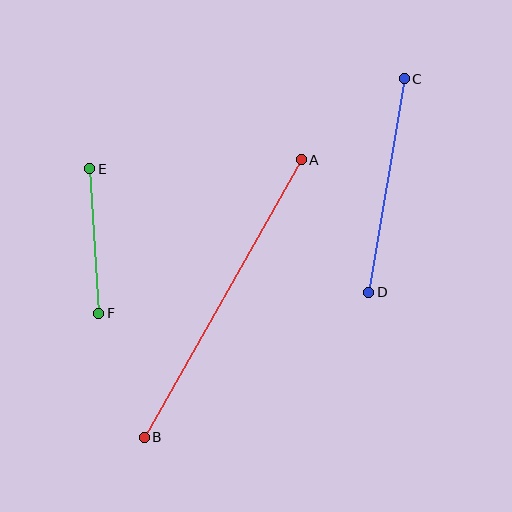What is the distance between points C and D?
The distance is approximately 216 pixels.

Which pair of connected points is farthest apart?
Points A and B are farthest apart.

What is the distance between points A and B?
The distance is approximately 319 pixels.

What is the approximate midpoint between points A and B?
The midpoint is at approximately (223, 298) pixels.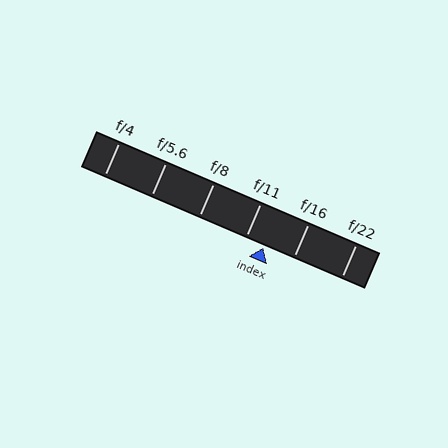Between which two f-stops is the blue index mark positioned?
The index mark is between f/11 and f/16.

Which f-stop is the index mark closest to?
The index mark is closest to f/11.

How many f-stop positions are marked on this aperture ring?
There are 6 f-stop positions marked.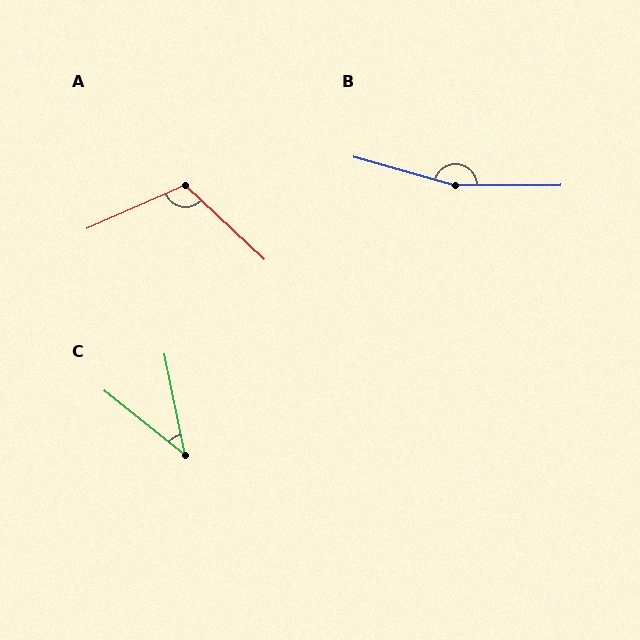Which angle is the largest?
B, at approximately 164 degrees.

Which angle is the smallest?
C, at approximately 40 degrees.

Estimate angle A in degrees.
Approximately 113 degrees.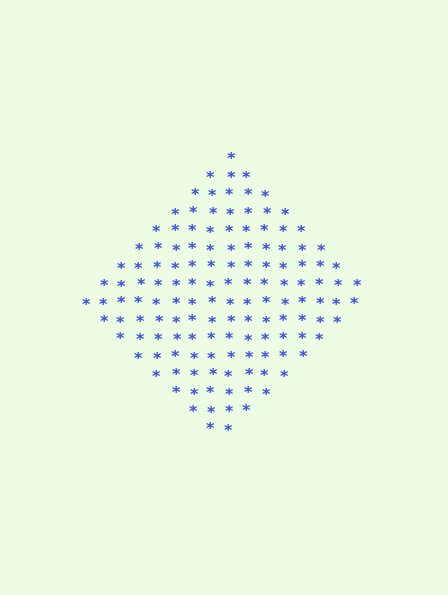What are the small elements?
The small elements are asterisks.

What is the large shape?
The large shape is a diamond.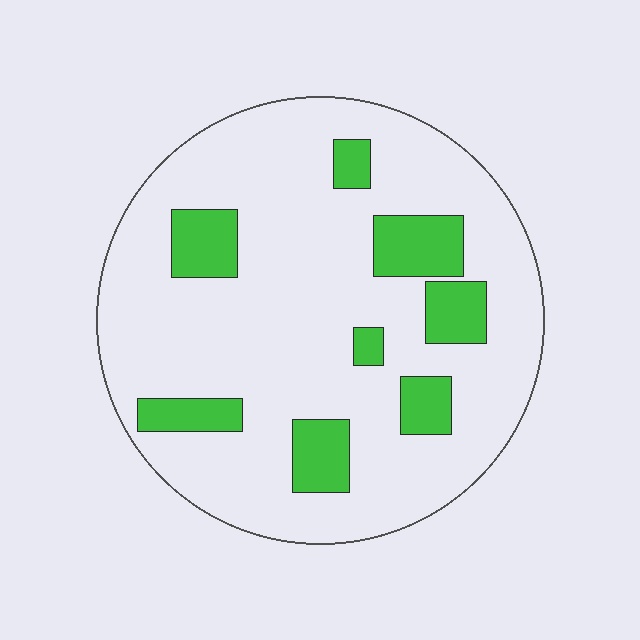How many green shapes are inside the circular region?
8.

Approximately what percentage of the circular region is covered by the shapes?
Approximately 20%.